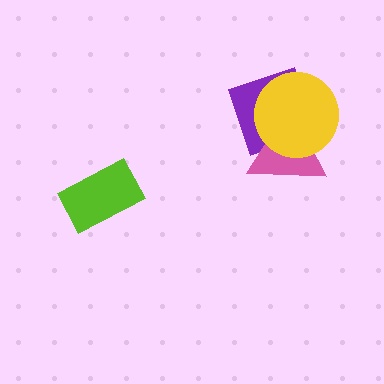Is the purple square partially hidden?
Yes, it is partially covered by another shape.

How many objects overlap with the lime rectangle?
0 objects overlap with the lime rectangle.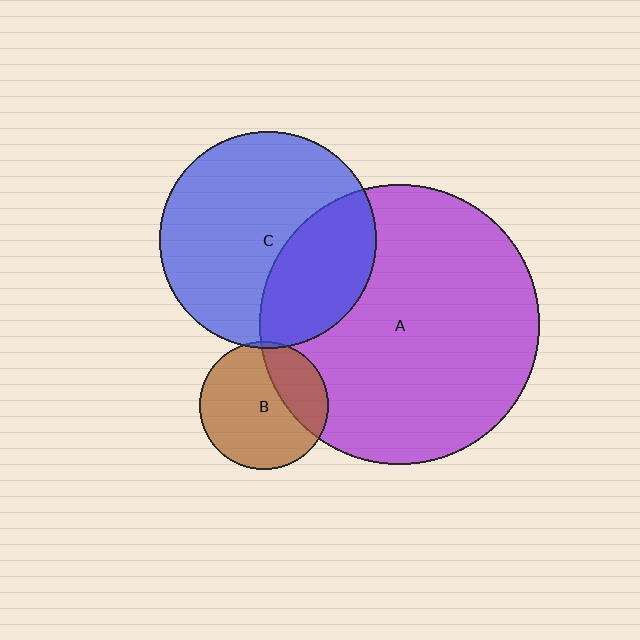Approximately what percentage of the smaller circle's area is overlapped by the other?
Approximately 35%.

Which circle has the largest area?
Circle A (purple).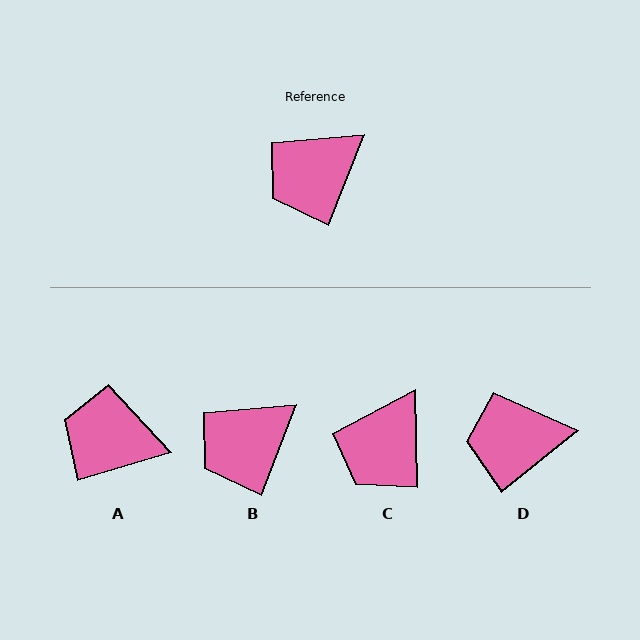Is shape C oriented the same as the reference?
No, it is off by about 23 degrees.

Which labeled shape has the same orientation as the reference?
B.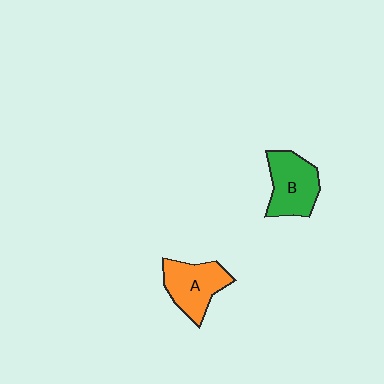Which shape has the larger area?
Shape B (green).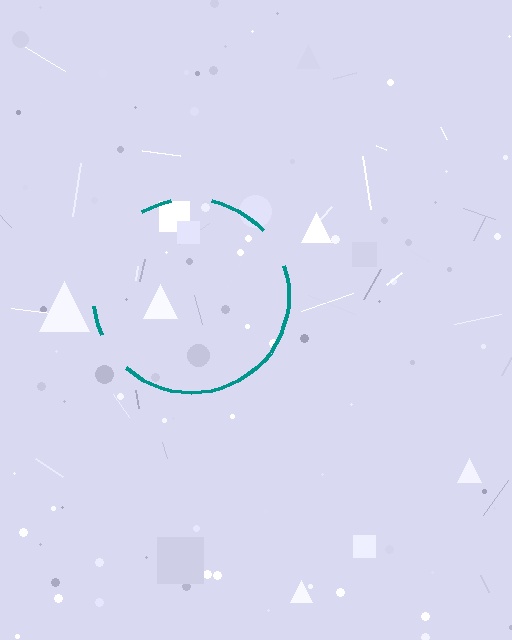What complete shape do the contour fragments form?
The contour fragments form a circle.